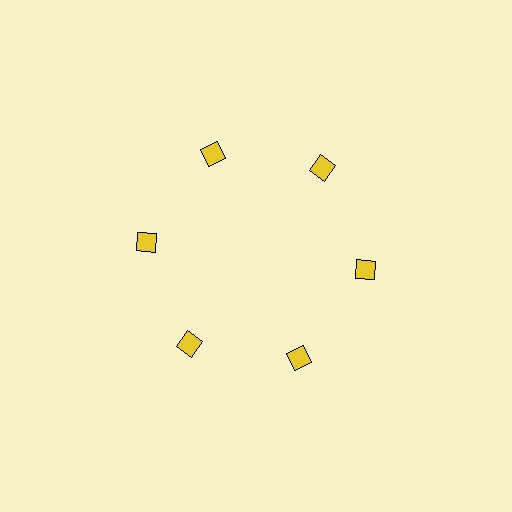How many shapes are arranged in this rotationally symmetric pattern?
There are 6 shapes, arranged in 6 groups of 1.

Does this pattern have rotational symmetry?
Yes, this pattern has 6-fold rotational symmetry. It looks the same after rotating 60 degrees around the center.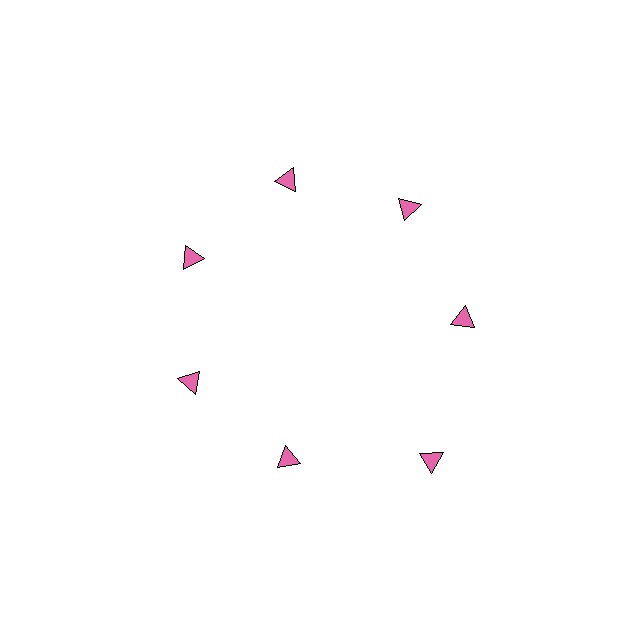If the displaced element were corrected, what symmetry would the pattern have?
It would have 7-fold rotational symmetry — the pattern would map onto itself every 51 degrees.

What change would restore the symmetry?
The symmetry would be restored by moving it inward, back onto the ring so that all 7 triangles sit at equal angles and equal distance from the center.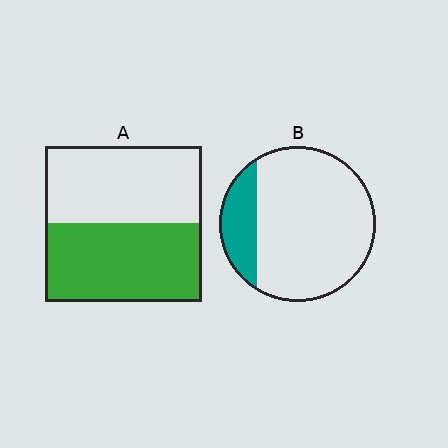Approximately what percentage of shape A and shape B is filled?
A is approximately 50% and B is approximately 20%.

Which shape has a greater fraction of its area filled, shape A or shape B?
Shape A.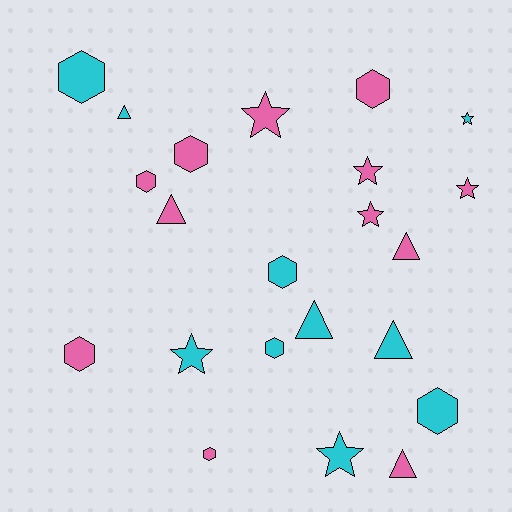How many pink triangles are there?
There are 3 pink triangles.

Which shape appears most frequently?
Hexagon, with 9 objects.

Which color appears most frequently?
Pink, with 12 objects.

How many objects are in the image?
There are 22 objects.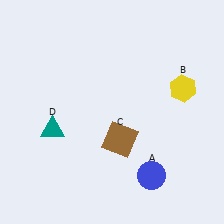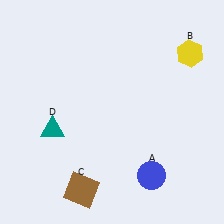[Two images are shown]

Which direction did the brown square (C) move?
The brown square (C) moved down.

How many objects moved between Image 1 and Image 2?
2 objects moved between the two images.